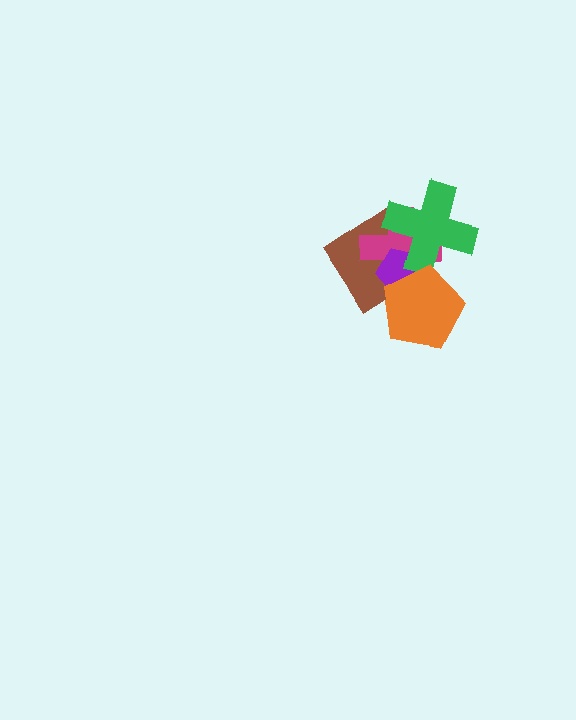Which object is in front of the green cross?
The orange pentagon is in front of the green cross.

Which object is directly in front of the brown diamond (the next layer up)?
The magenta cross is directly in front of the brown diamond.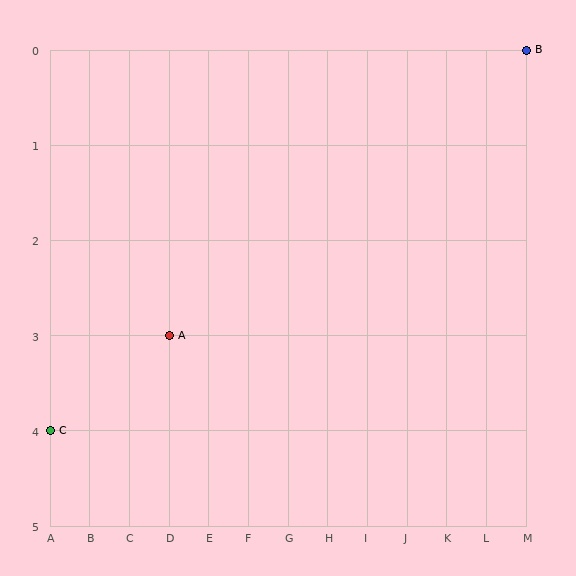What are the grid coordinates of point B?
Point B is at grid coordinates (M, 0).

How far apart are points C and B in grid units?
Points C and B are 12 columns and 4 rows apart (about 12.6 grid units diagonally).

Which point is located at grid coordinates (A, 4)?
Point C is at (A, 4).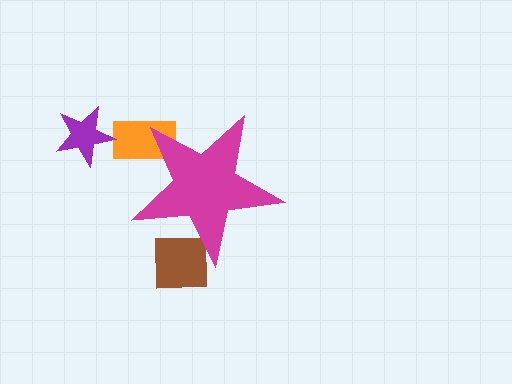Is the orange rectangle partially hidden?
Yes, the orange rectangle is partially hidden behind the magenta star.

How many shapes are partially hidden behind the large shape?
2 shapes are partially hidden.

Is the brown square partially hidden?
Yes, the brown square is partially hidden behind the magenta star.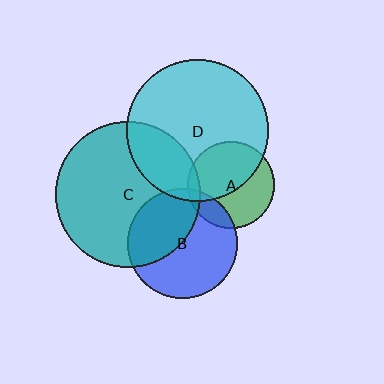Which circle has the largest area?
Circle C (teal).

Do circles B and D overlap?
Yes.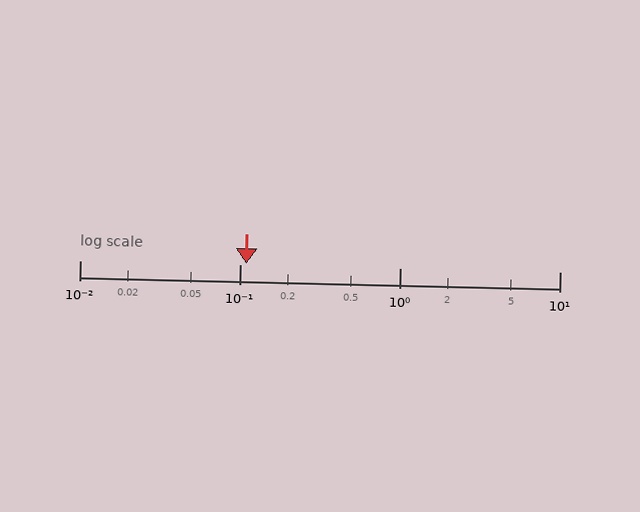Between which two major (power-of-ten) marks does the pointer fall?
The pointer is between 0.1 and 1.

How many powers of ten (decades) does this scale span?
The scale spans 3 decades, from 0.01 to 10.